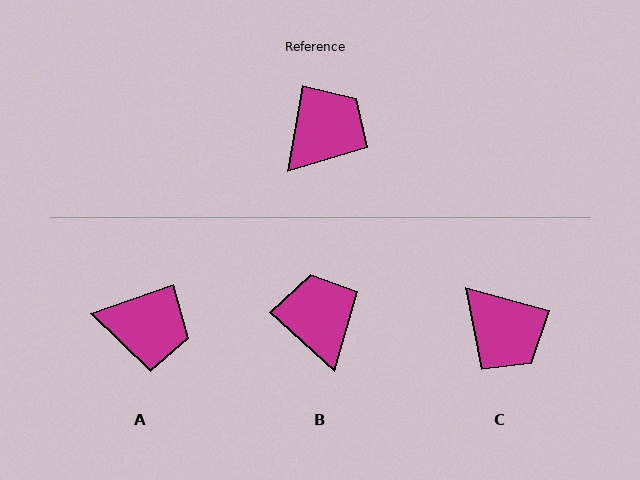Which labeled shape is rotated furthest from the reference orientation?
C, about 95 degrees away.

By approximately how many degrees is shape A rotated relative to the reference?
Approximately 61 degrees clockwise.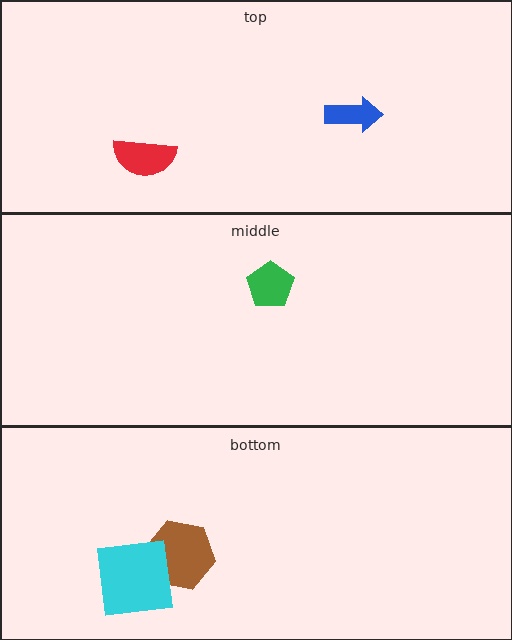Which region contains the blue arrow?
The top region.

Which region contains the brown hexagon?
The bottom region.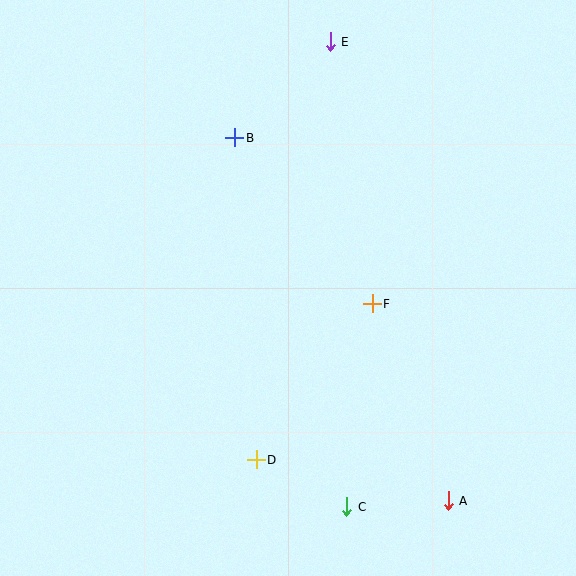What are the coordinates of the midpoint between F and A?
The midpoint between F and A is at (410, 402).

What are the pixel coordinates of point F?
Point F is at (372, 304).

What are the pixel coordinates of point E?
Point E is at (330, 42).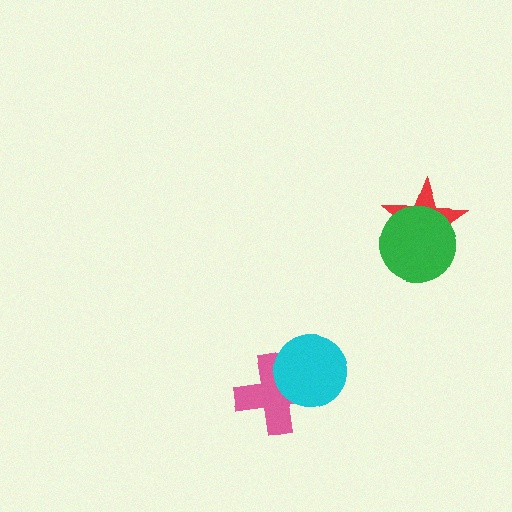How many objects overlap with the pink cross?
1 object overlaps with the pink cross.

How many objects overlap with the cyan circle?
1 object overlaps with the cyan circle.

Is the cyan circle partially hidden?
No, no other shape covers it.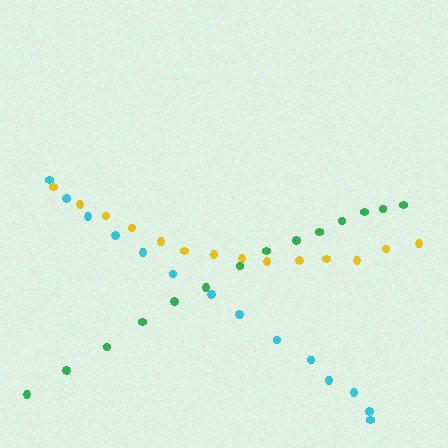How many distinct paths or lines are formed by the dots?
There are 3 distinct paths.